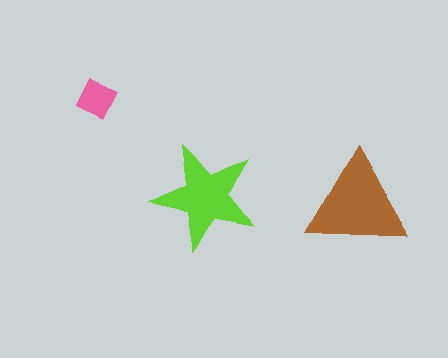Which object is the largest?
The brown triangle.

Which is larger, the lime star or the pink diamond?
The lime star.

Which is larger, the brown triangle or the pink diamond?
The brown triangle.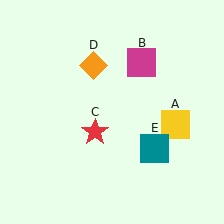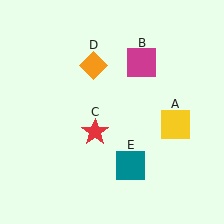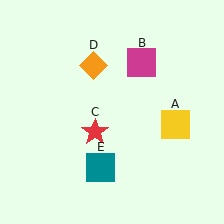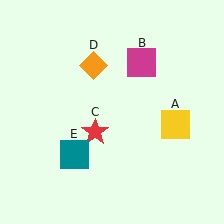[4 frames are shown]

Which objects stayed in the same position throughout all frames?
Yellow square (object A) and magenta square (object B) and red star (object C) and orange diamond (object D) remained stationary.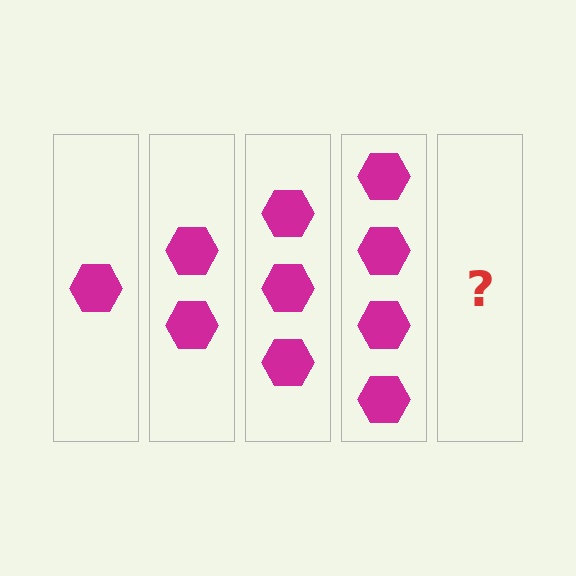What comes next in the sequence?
The next element should be 5 hexagons.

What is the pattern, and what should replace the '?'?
The pattern is that each step adds one more hexagon. The '?' should be 5 hexagons.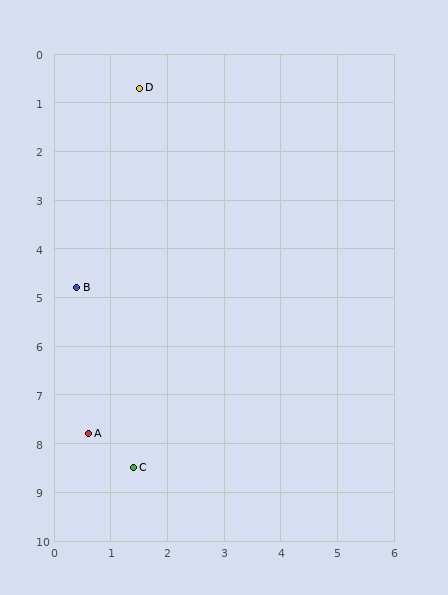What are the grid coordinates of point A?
Point A is at approximately (0.6, 7.8).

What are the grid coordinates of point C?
Point C is at approximately (1.4, 8.5).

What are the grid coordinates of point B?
Point B is at approximately (0.4, 4.8).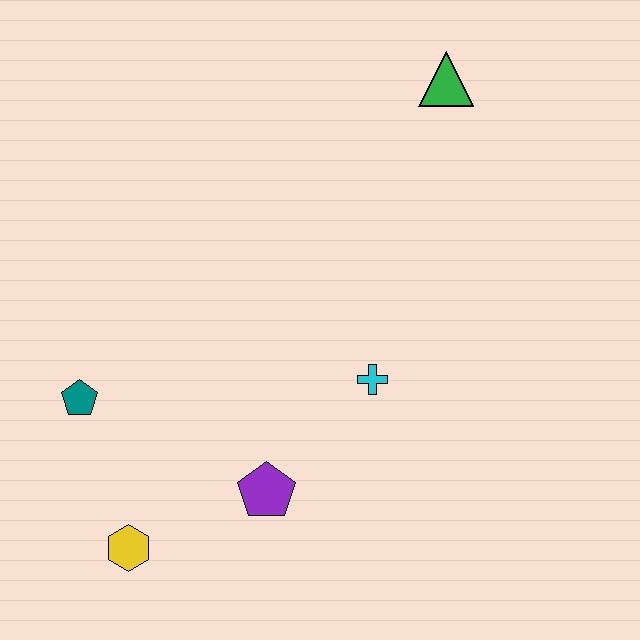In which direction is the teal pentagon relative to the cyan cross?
The teal pentagon is to the left of the cyan cross.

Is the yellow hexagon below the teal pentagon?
Yes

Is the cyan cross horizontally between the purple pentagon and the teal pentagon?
No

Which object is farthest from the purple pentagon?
The green triangle is farthest from the purple pentagon.